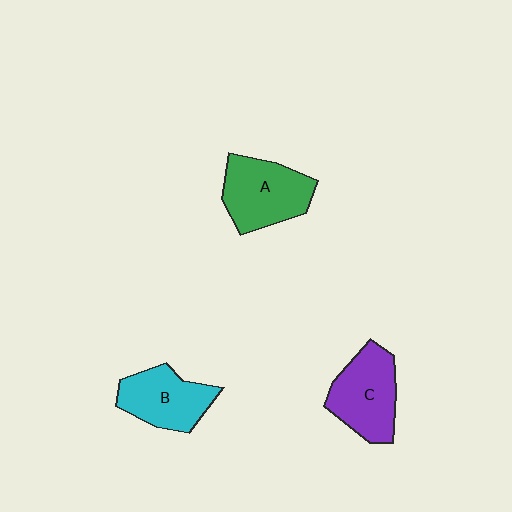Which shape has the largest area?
Shape A (green).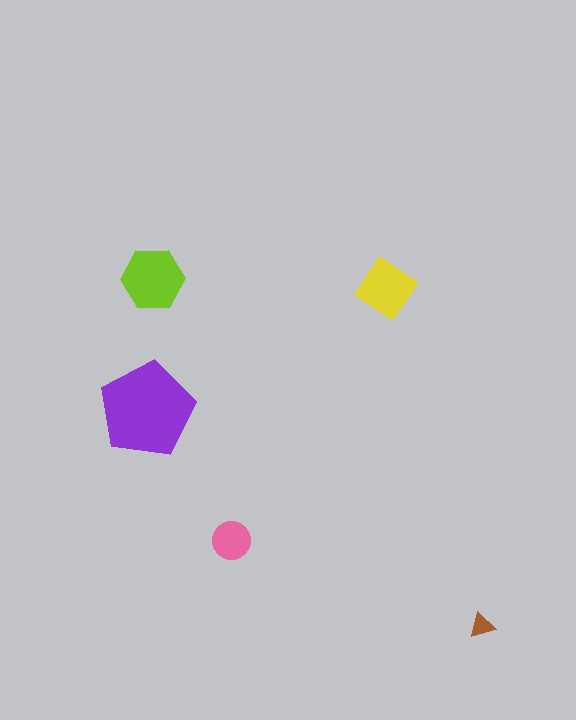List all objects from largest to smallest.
The purple pentagon, the lime hexagon, the yellow diamond, the pink circle, the brown triangle.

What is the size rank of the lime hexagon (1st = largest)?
2nd.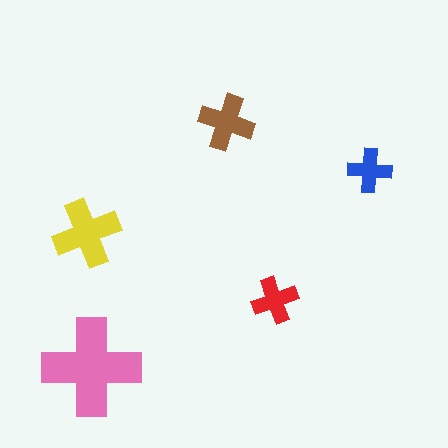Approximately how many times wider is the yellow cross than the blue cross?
About 1.5 times wider.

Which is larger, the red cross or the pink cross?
The pink one.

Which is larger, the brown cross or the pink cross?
The pink one.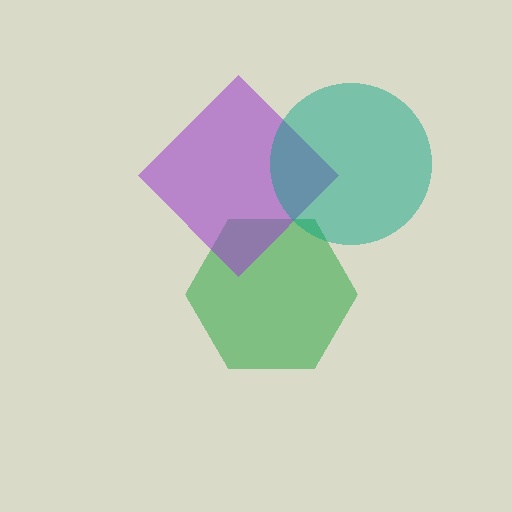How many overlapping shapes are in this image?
There are 3 overlapping shapes in the image.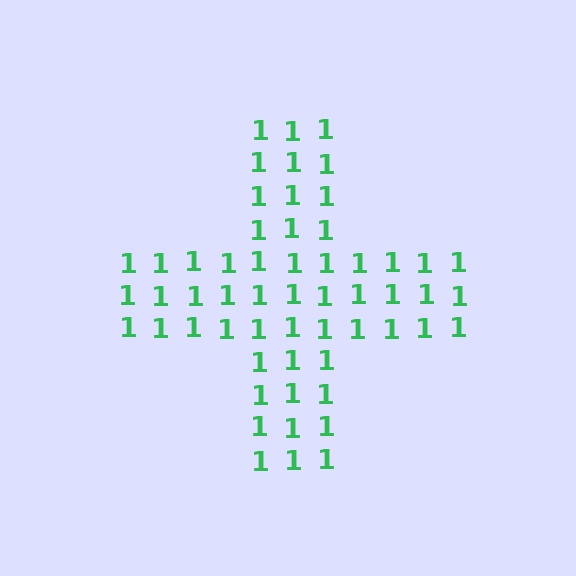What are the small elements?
The small elements are digit 1's.